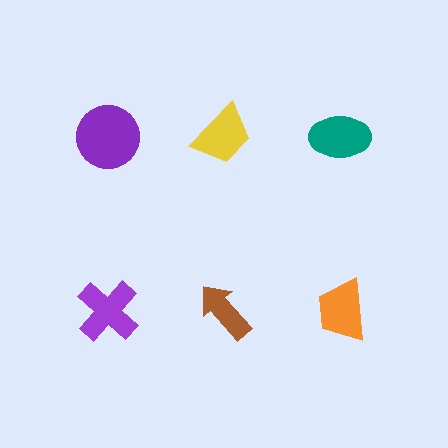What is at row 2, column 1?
A purple cross.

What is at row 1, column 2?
A yellow trapezoid.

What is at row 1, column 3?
A teal ellipse.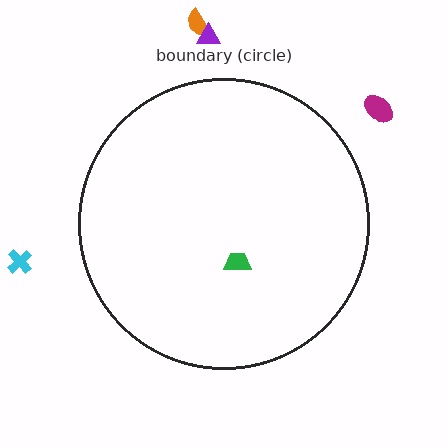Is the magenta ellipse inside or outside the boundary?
Outside.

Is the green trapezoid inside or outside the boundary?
Inside.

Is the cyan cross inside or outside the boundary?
Outside.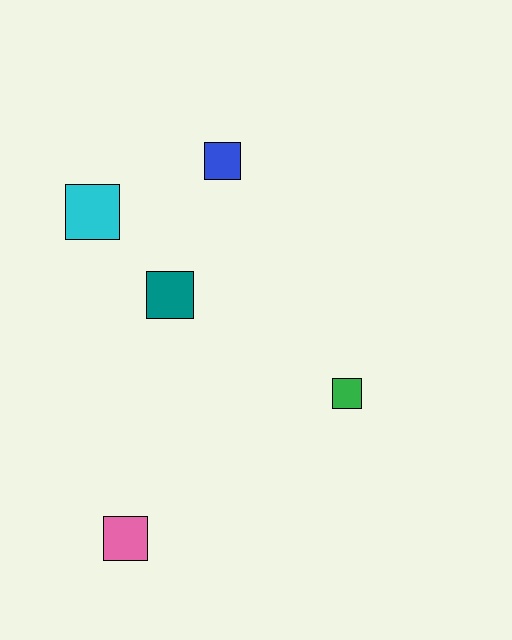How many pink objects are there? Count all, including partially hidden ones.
There is 1 pink object.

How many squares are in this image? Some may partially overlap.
There are 5 squares.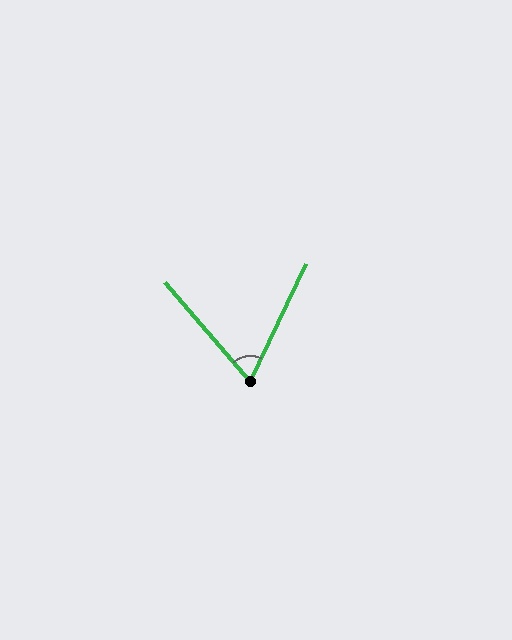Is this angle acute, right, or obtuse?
It is acute.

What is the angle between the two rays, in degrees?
Approximately 66 degrees.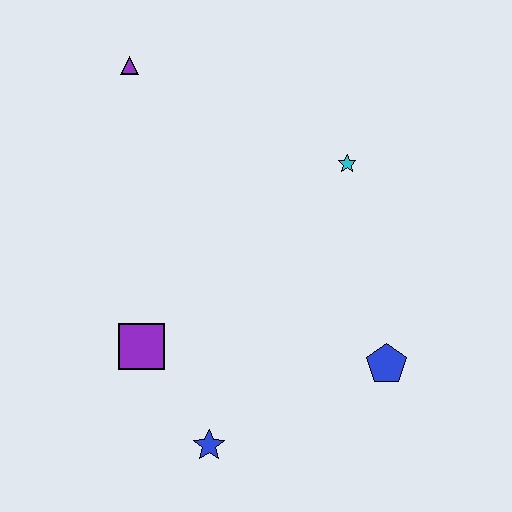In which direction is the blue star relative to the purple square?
The blue star is below the purple square.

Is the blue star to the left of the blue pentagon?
Yes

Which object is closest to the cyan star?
The blue pentagon is closest to the cyan star.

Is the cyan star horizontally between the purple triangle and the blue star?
No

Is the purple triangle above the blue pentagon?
Yes